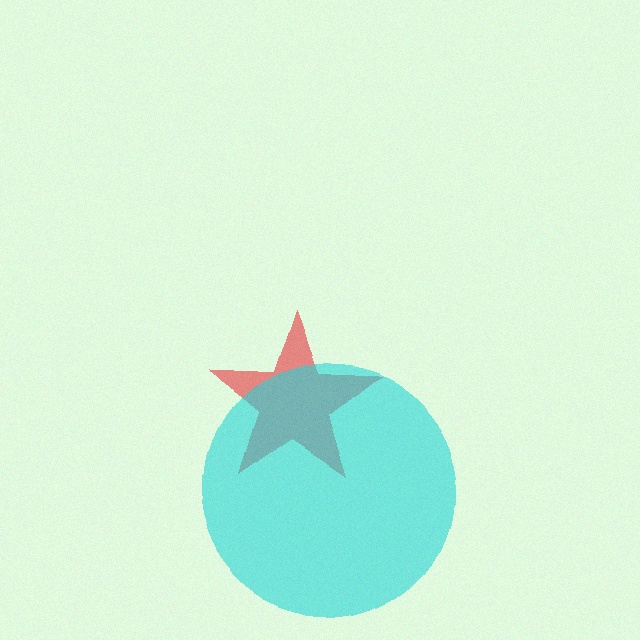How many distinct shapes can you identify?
There are 2 distinct shapes: a red star, a cyan circle.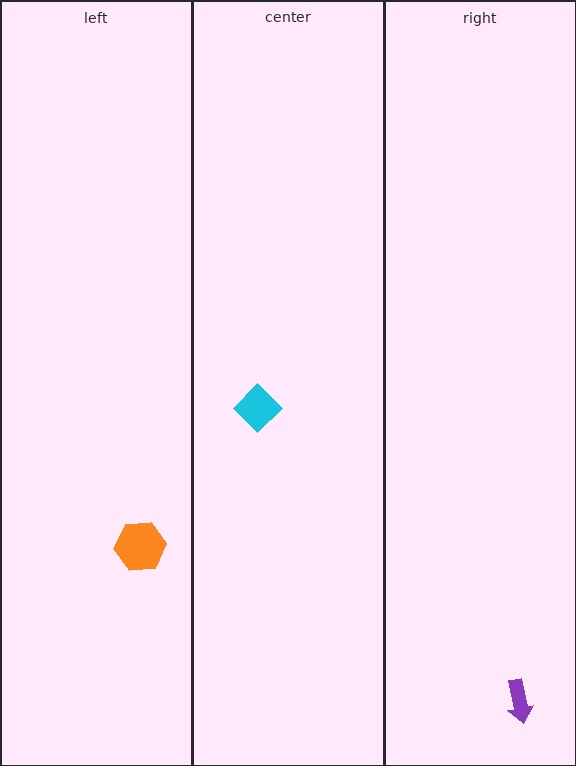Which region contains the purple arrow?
The right region.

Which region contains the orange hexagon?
The left region.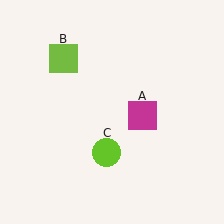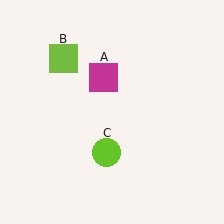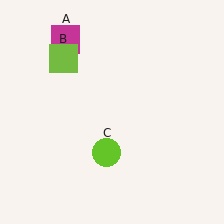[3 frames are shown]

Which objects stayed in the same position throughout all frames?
Lime square (object B) and lime circle (object C) remained stationary.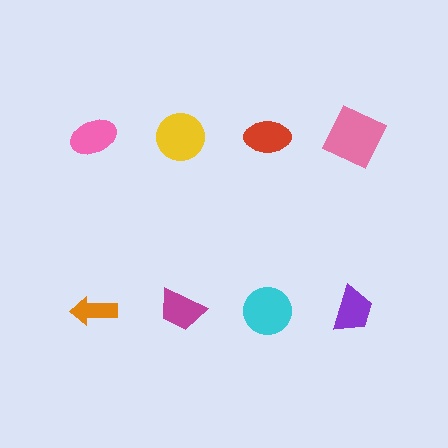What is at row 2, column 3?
A cyan circle.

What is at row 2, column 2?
A magenta trapezoid.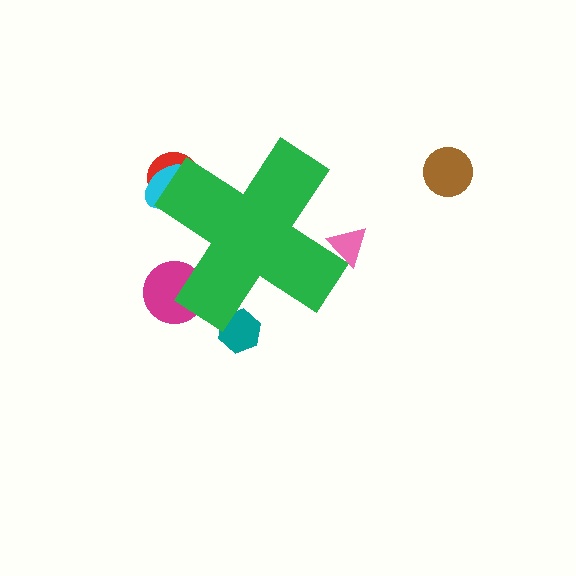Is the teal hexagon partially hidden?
Yes, the teal hexagon is partially hidden behind the green cross.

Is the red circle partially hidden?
Yes, the red circle is partially hidden behind the green cross.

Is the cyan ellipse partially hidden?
Yes, the cyan ellipse is partially hidden behind the green cross.